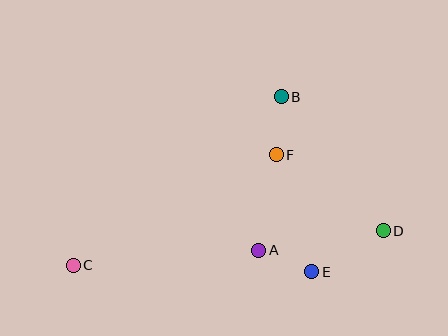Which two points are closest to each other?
Points A and E are closest to each other.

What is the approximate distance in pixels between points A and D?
The distance between A and D is approximately 126 pixels.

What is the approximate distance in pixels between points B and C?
The distance between B and C is approximately 267 pixels.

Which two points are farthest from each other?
Points C and D are farthest from each other.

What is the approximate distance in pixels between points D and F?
The distance between D and F is approximately 131 pixels.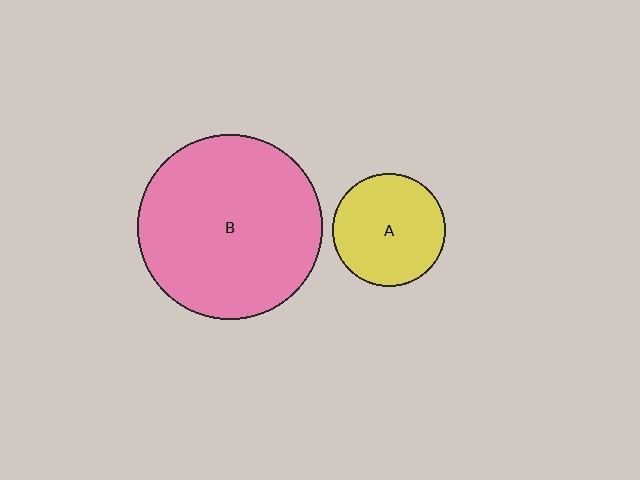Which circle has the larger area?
Circle B (pink).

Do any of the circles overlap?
No, none of the circles overlap.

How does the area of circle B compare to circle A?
Approximately 2.7 times.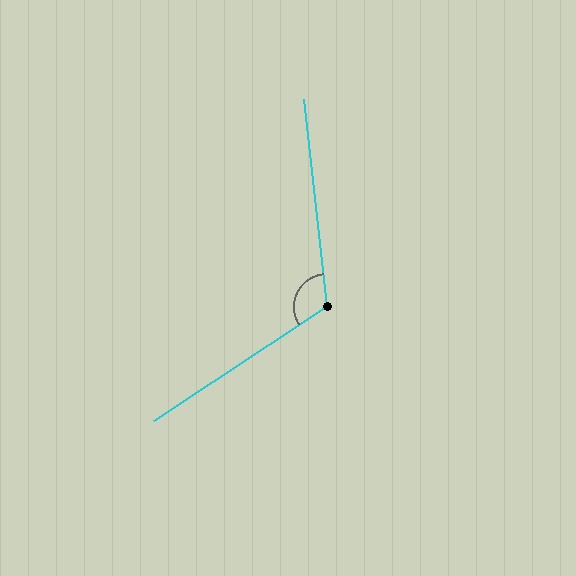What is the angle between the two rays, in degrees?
Approximately 117 degrees.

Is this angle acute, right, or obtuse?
It is obtuse.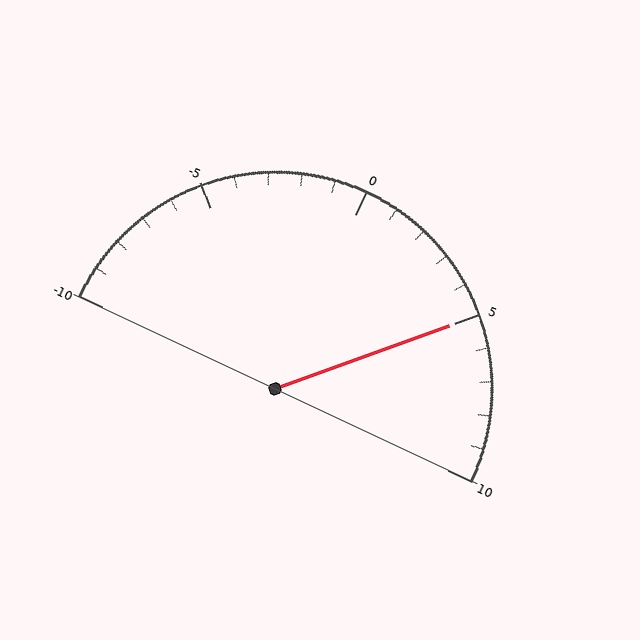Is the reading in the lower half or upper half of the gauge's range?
The reading is in the upper half of the range (-10 to 10).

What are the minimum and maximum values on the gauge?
The gauge ranges from -10 to 10.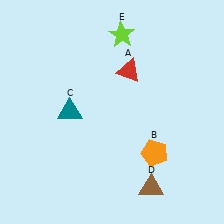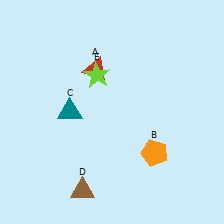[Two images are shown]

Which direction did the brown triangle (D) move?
The brown triangle (D) moved left.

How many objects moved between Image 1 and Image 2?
3 objects moved between the two images.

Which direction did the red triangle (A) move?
The red triangle (A) moved left.